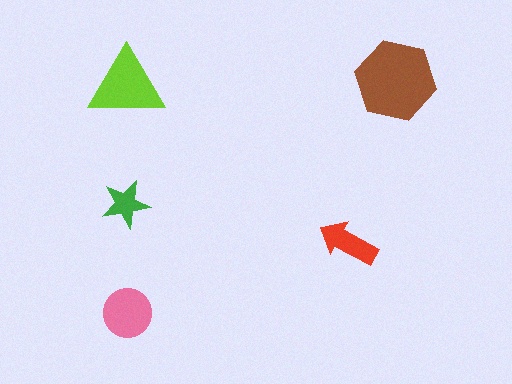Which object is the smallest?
The green star.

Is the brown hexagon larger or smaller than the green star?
Larger.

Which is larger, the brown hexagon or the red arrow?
The brown hexagon.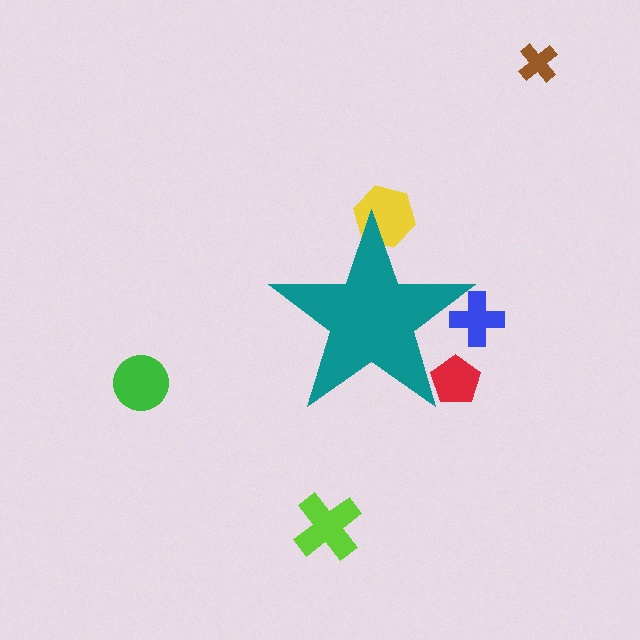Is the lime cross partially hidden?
No, the lime cross is fully visible.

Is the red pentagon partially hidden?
Yes, the red pentagon is partially hidden behind the teal star.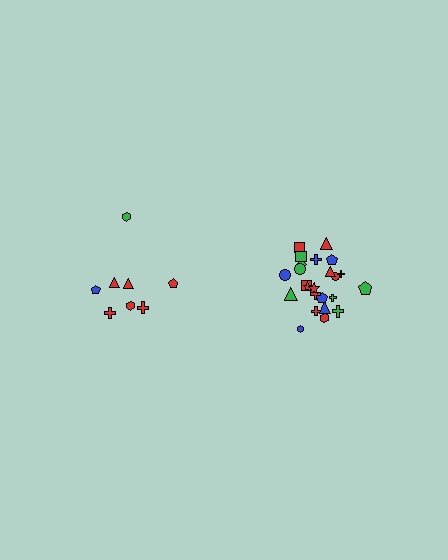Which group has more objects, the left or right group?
The right group.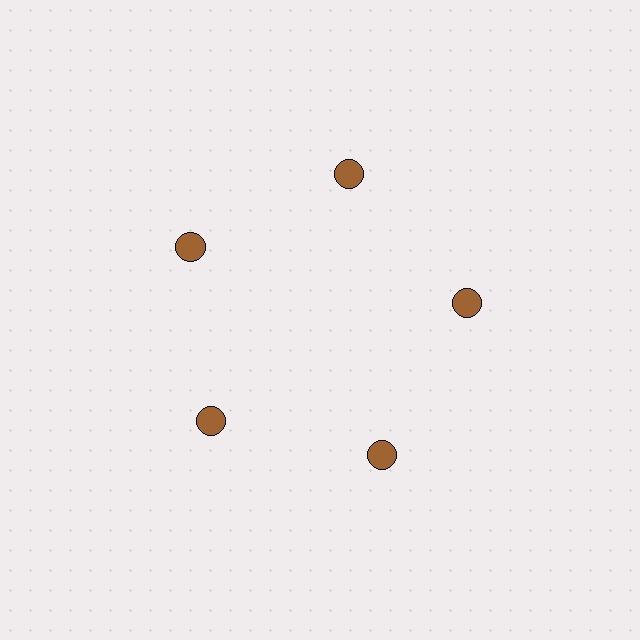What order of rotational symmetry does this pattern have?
This pattern has 5-fold rotational symmetry.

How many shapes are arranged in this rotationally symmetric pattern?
There are 5 shapes, arranged in 5 groups of 1.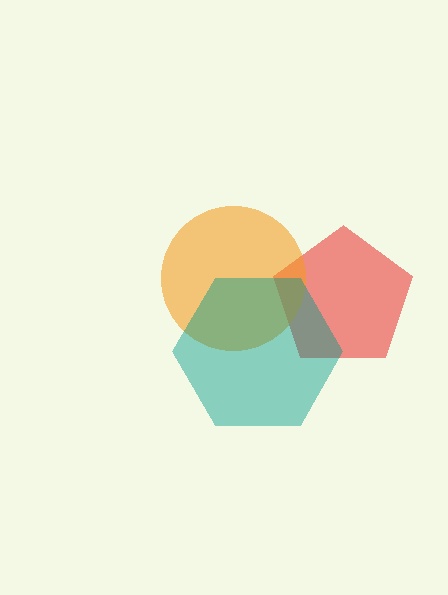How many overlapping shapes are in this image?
There are 3 overlapping shapes in the image.